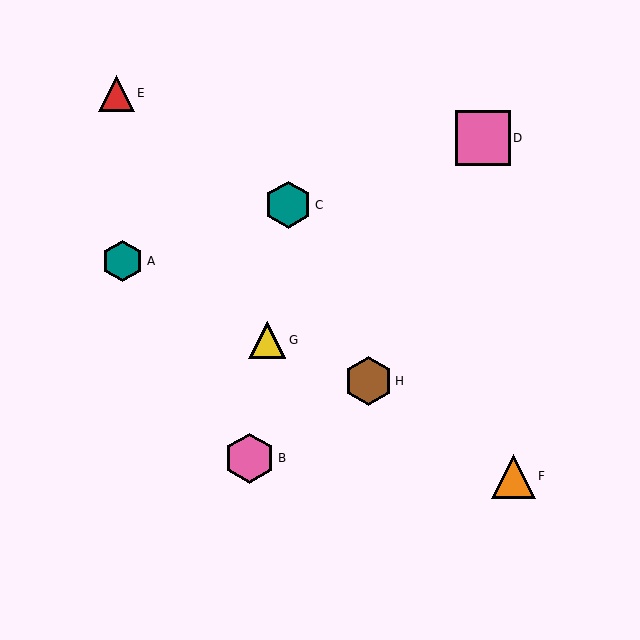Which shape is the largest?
The pink square (labeled D) is the largest.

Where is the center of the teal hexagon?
The center of the teal hexagon is at (123, 261).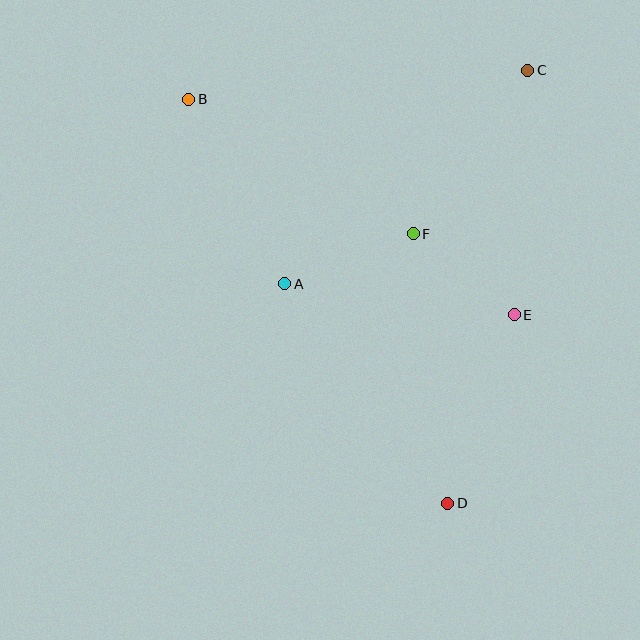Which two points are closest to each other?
Points E and F are closest to each other.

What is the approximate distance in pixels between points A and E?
The distance between A and E is approximately 231 pixels.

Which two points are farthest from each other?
Points B and D are farthest from each other.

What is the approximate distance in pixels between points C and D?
The distance between C and D is approximately 440 pixels.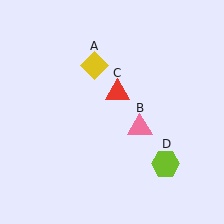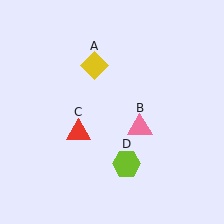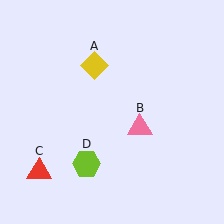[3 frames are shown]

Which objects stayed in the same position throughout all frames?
Yellow diamond (object A) and pink triangle (object B) remained stationary.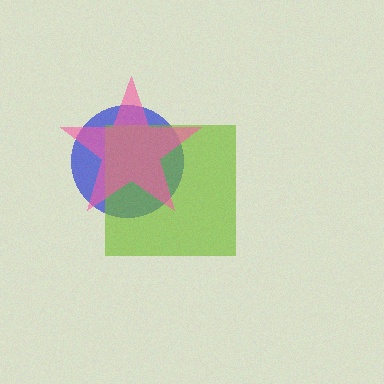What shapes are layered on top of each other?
The layered shapes are: a blue circle, a lime square, a pink star.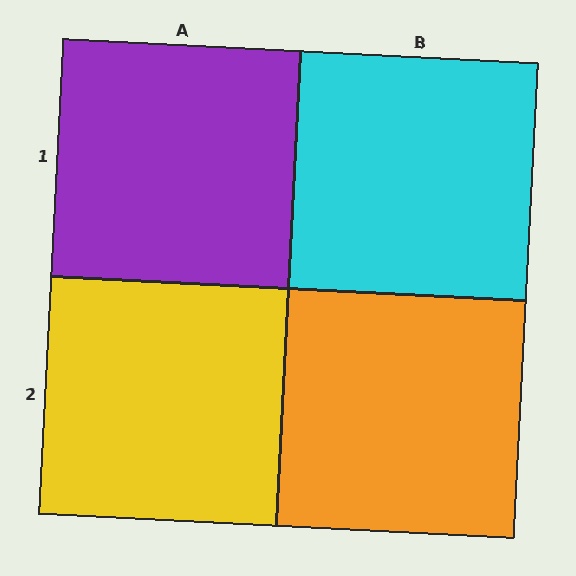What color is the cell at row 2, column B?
Orange.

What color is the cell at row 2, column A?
Yellow.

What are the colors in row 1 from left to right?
Purple, cyan.